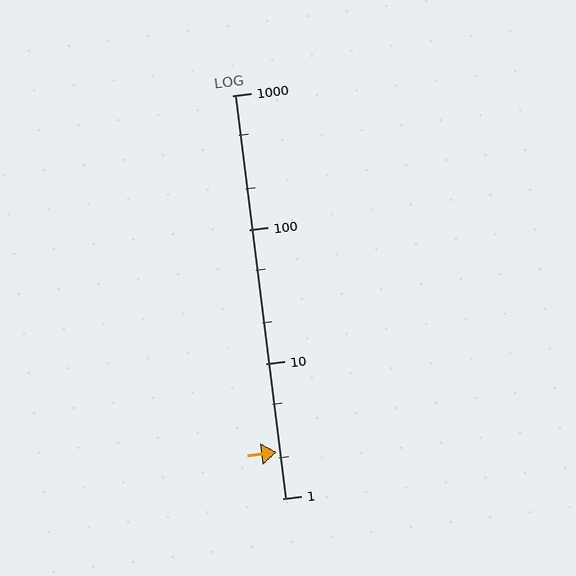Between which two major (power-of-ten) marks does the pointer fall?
The pointer is between 1 and 10.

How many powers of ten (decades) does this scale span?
The scale spans 3 decades, from 1 to 1000.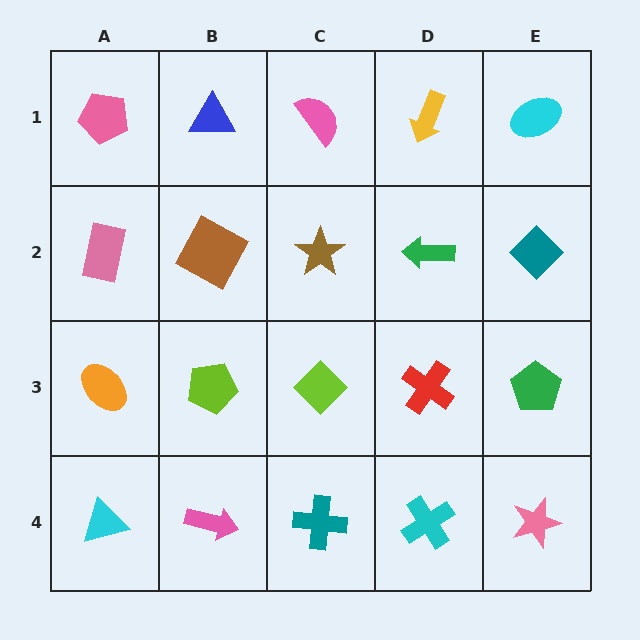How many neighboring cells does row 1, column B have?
3.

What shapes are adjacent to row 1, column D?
A green arrow (row 2, column D), a pink semicircle (row 1, column C), a cyan ellipse (row 1, column E).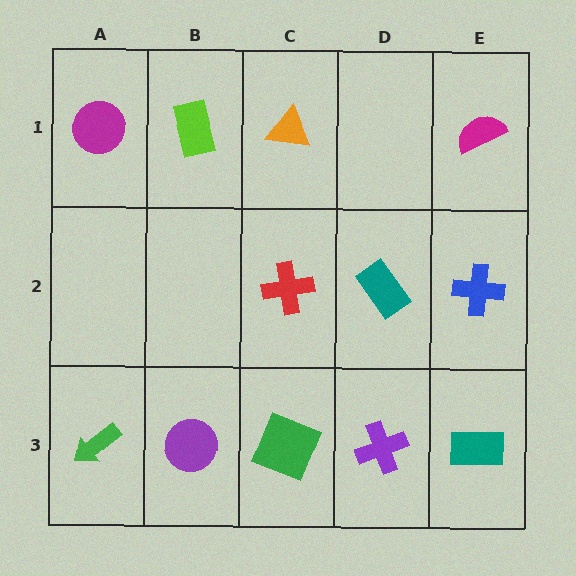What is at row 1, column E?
A magenta semicircle.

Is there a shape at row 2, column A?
No, that cell is empty.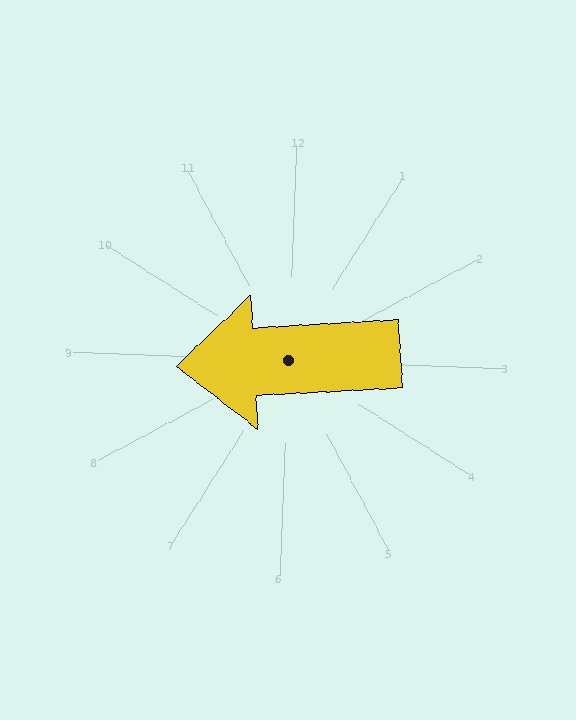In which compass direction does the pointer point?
West.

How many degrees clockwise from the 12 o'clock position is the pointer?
Approximately 265 degrees.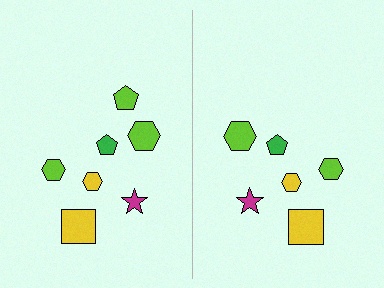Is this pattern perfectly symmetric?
No, the pattern is not perfectly symmetric. A lime pentagon is missing from the right side.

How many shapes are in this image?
There are 13 shapes in this image.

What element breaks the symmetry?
A lime pentagon is missing from the right side.